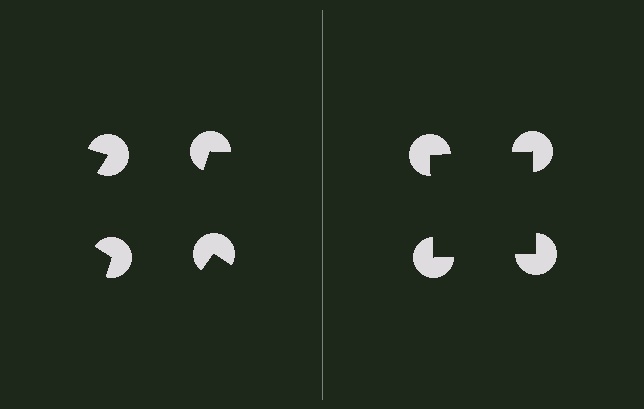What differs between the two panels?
The pac-man discs are positioned identically on both sides; only the wedge orientations differ. On the right they align to a square; on the left they are misaligned.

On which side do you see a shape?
An illusory square appears on the right side. On the left side the wedge cuts are rotated, so no coherent shape forms.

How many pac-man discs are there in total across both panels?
8 — 4 on each side.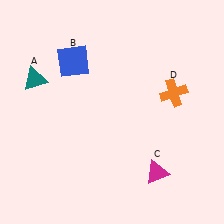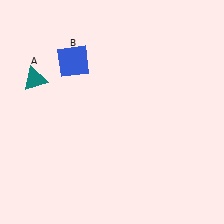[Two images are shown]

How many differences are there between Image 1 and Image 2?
There are 2 differences between the two images.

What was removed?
The magenta triangle (C), the orange cross (D) were removed in Image 2.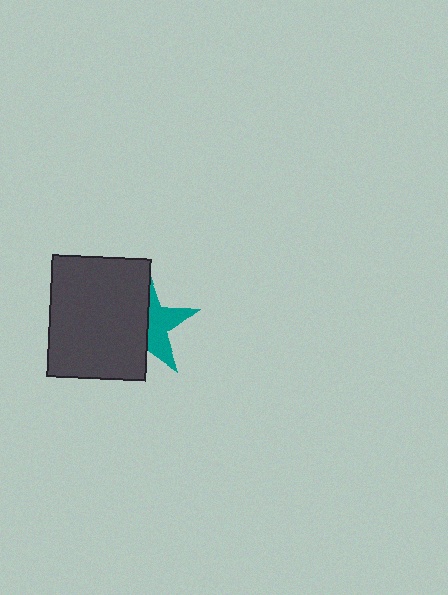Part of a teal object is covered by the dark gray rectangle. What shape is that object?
It is a star.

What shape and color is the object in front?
The object in front is a dark gray rectangle.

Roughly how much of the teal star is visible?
A small part of it is visible (roughly 45%).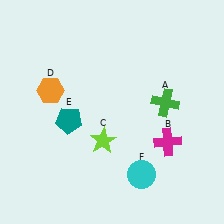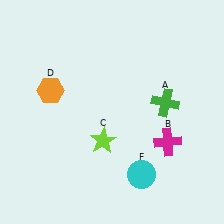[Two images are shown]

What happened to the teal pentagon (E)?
The teal pentagon (E) was removed in Image 2. It was in the bottom-left area of Image 1.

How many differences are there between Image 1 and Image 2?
There is 1 difference between the two images.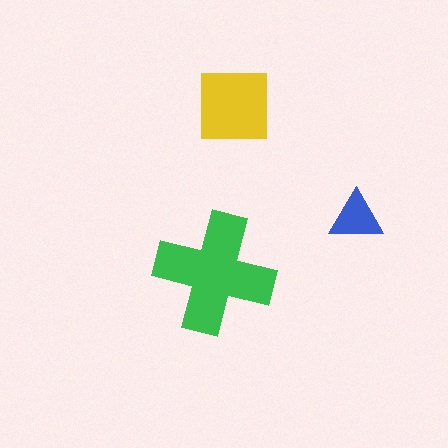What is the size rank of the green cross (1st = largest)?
1st.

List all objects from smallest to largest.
The blue triangle, the yellow square, the green cross.